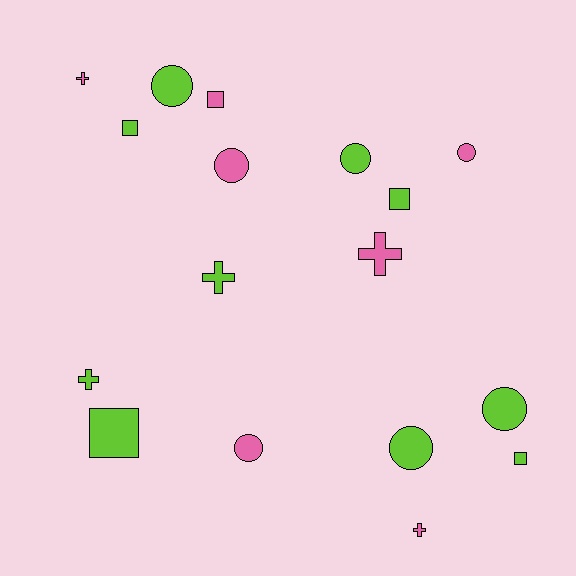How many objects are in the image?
There are 17 objects.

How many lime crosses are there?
There are 2 lime crosses.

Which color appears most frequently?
Lime, with 10 objects.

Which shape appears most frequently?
Circle, with 7 objects.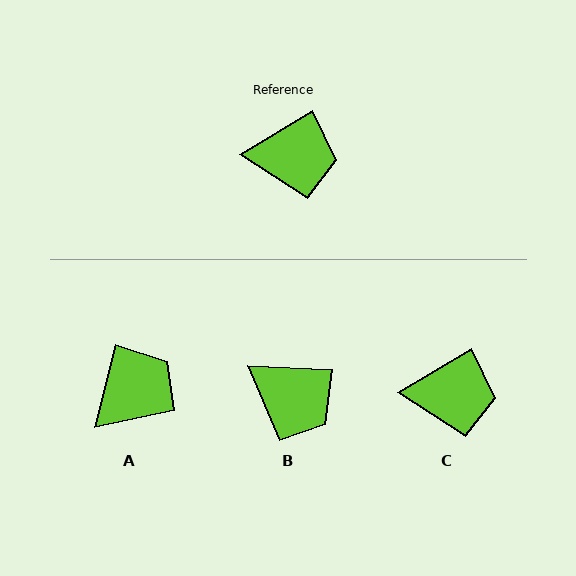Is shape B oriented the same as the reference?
No, it is off by about 33 degrees.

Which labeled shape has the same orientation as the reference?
C.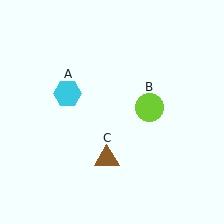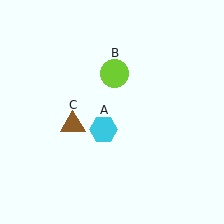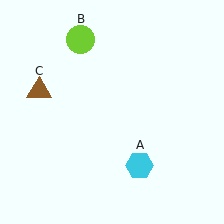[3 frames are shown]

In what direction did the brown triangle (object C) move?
The brown triangle (object C) moved up and to the left.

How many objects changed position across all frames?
3 objects changed position: cyan hexagon (object A), lime circle (object B), brown triangle (object C).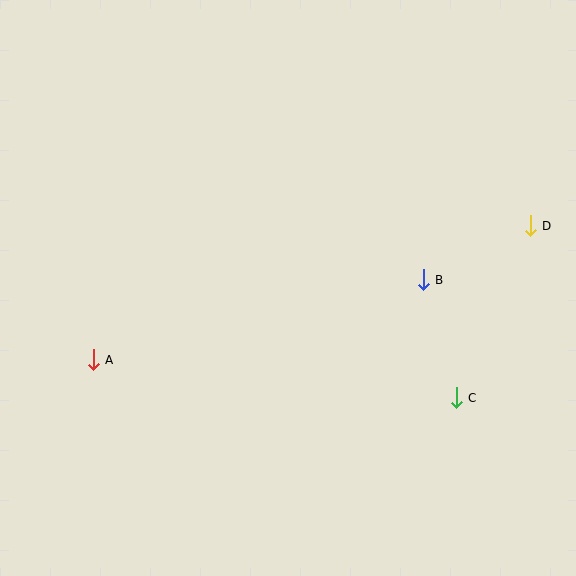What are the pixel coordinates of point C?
Point C is at (456, 398).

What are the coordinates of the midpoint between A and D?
The midpoint between A and D is at (312, 293).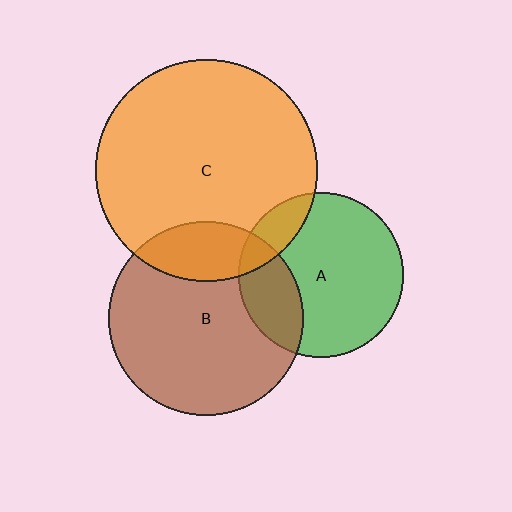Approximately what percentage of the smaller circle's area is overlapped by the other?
Approximately 25%.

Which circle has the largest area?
Circle C (orange).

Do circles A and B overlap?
Yes.